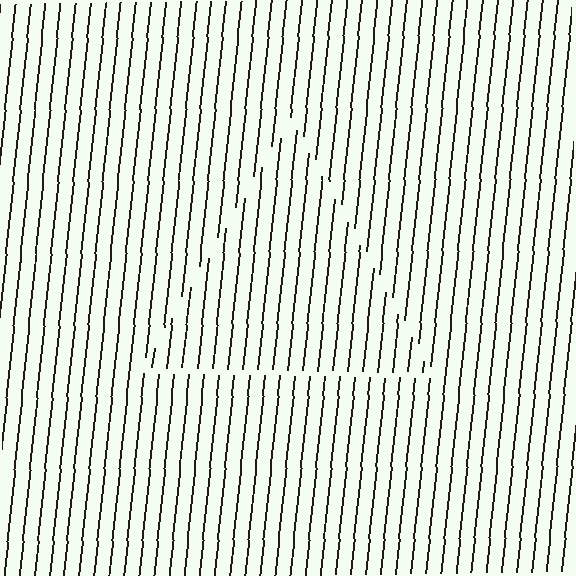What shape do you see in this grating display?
An illusory triangle. The interior of the shape contains the same grating, shifted by half a period — the contour is defined by the phase discontinuity where line-ends from the inner and outer gratings abut.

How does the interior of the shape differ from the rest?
The interior of the shape contains the same grating, shifted by half a period — the contour is defined by the phase discontinuity where line-ends from the inner and outer gratings abut.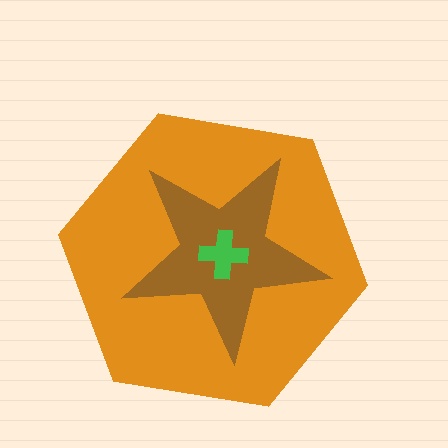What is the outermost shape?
The orange hexagon.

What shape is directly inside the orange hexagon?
The brown star.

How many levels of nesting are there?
3.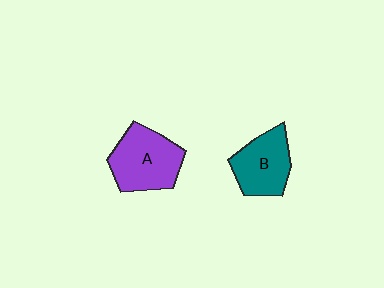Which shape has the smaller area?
Shape B (teal).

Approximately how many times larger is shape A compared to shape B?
Approximately 1.2 times.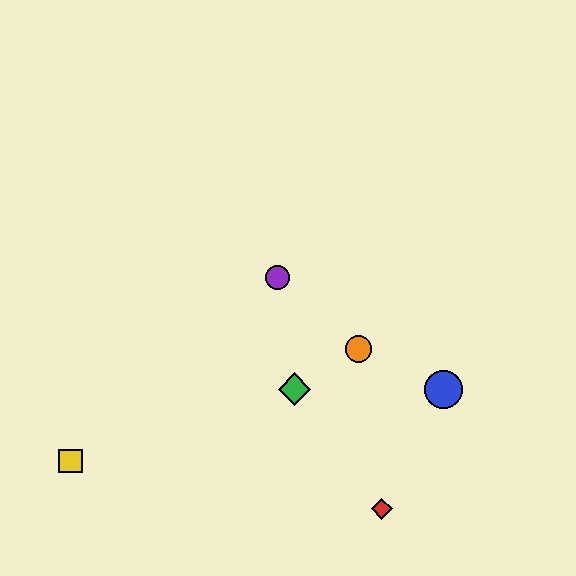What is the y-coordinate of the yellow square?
The yellow square is at y≈461.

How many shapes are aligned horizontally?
2 shapes (the blue circle, the green diamond) are aligned horizontally.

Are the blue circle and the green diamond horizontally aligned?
Yes, both are at y≈389.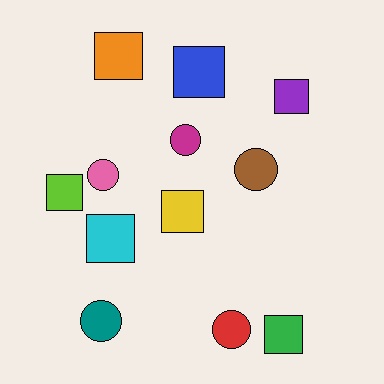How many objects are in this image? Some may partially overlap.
There are 12 objects.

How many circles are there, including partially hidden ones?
There are 5 circles.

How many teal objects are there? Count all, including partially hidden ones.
There is 1 teal object.